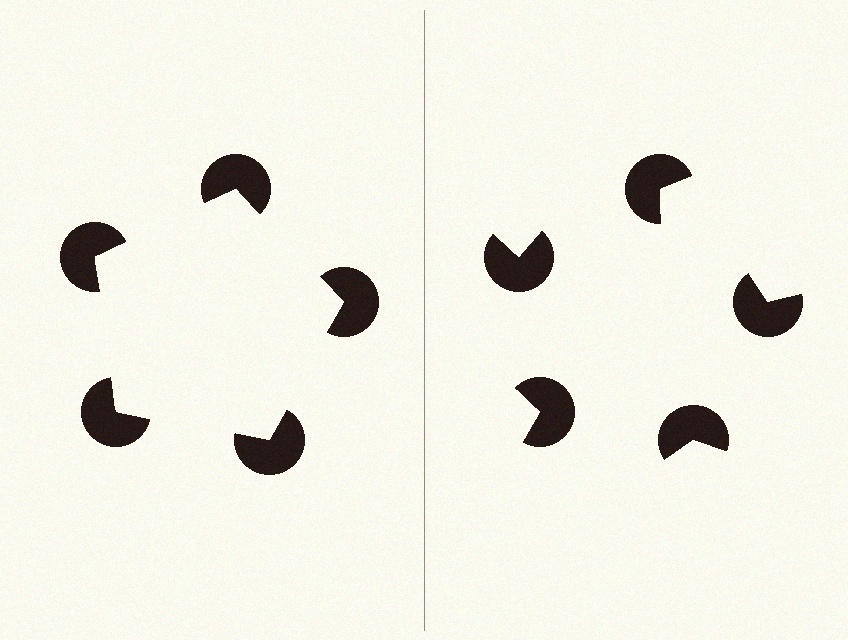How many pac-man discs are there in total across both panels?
10 — 5 on each side.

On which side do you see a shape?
An illusory pentagon appears on the left side. On the right side the wedge cuts are rotated, so no coherent shape forms.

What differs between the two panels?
The pac-man discs are positioned identically on both sides; only the wedge orientations differ. On the left they align to a pentagon; on the right they are misaligned.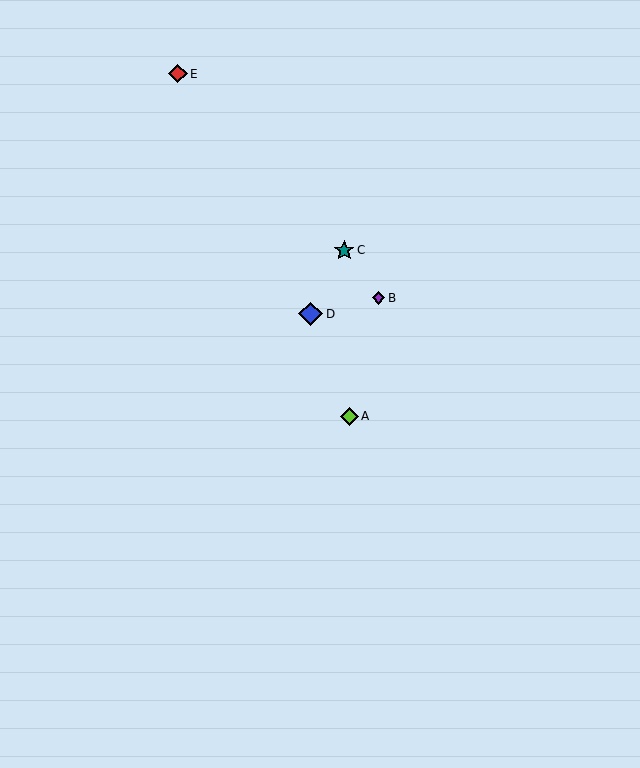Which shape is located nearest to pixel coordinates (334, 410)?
The lime diamond (labeled A) at (349, 416) is nearest to that location.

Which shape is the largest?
The blue diamond (labeled D) is the largest.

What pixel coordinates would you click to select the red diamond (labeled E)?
Click at (178, 74) to select the red diamond E.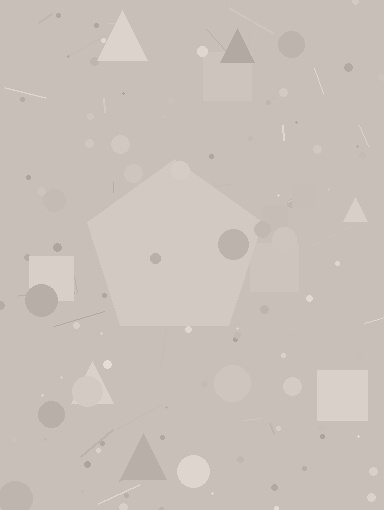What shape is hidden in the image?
A pentagon is hidden in the image.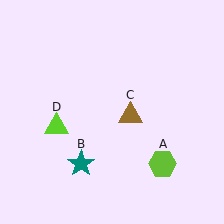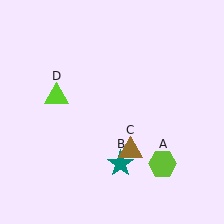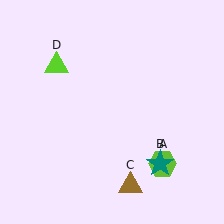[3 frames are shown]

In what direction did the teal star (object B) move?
The teal star (object B) moved right.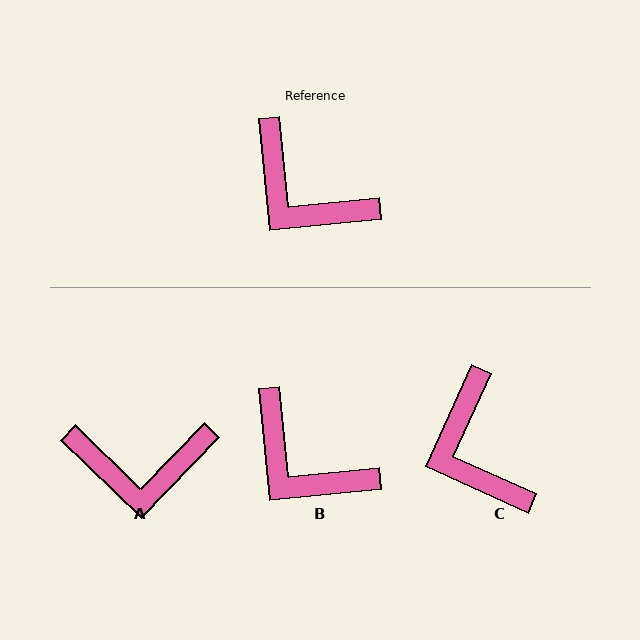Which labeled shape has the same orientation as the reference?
B.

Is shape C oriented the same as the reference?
No, it is off by about 30 degrees.